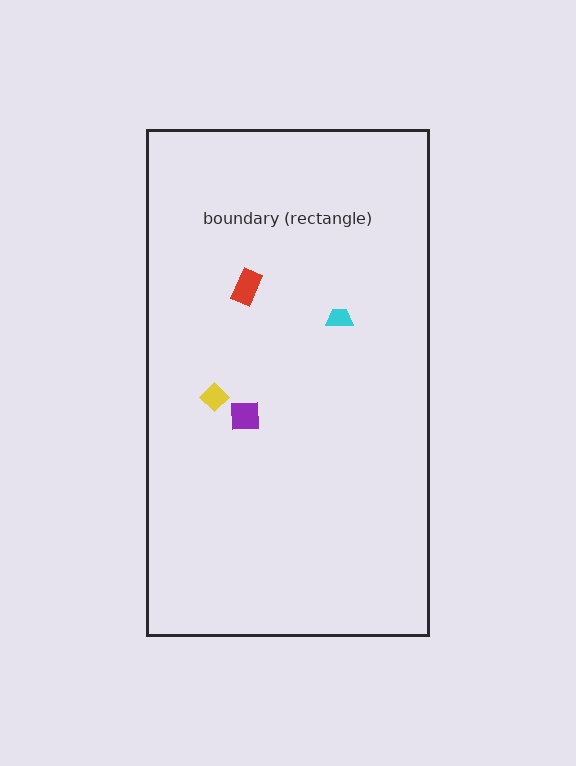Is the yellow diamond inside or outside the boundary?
Inside.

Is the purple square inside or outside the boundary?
Inside.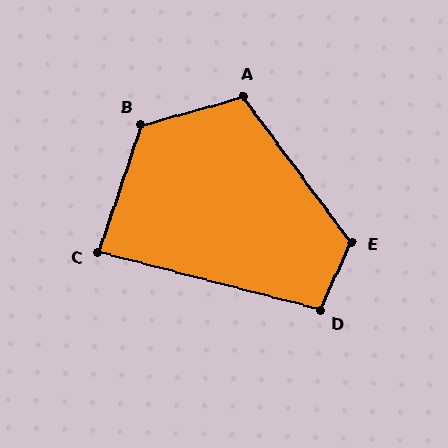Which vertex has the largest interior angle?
B, at approximately 124 degrees.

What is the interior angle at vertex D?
Approximately 101 degrees (obtuse).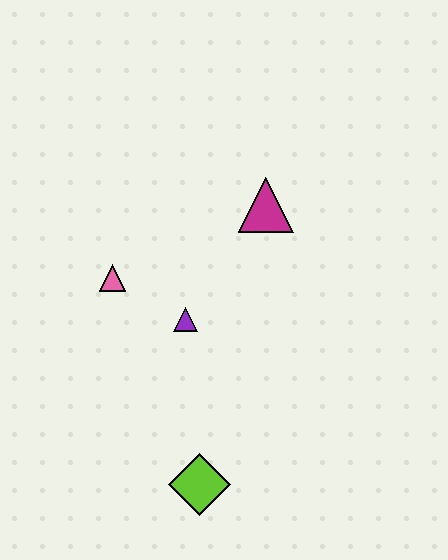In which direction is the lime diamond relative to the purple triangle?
The lime diamond is below the purple triangle.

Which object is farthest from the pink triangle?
The lime diamond is farthest from the pink triangle.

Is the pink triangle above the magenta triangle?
No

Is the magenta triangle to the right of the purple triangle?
Yes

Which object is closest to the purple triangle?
The pink triangle is closest to the purple triangle.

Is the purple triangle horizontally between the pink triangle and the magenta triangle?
Yes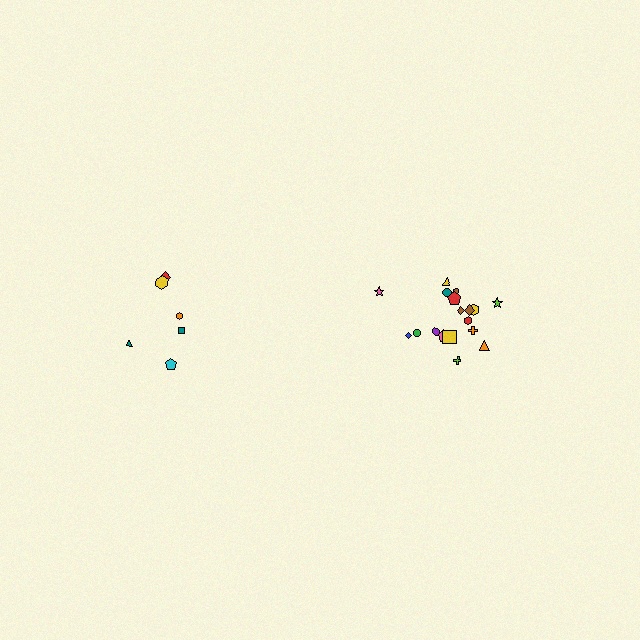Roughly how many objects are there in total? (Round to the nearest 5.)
Roughly 25 objects in total.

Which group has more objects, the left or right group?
The right group.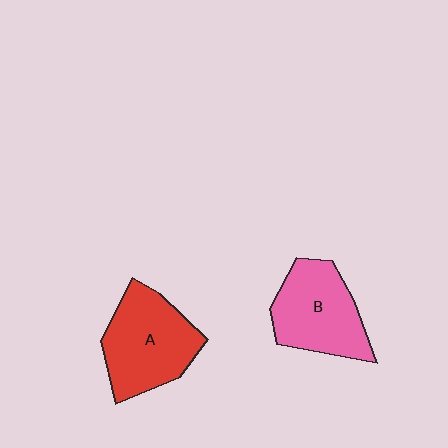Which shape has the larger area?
Shape A (red).